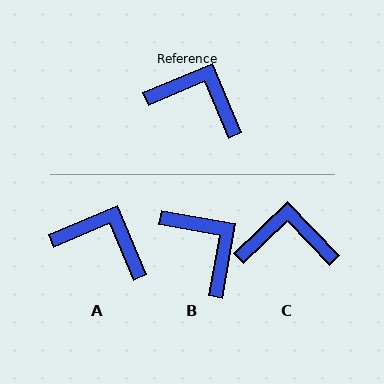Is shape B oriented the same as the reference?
No, it is off by about 33 degrees.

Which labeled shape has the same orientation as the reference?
A.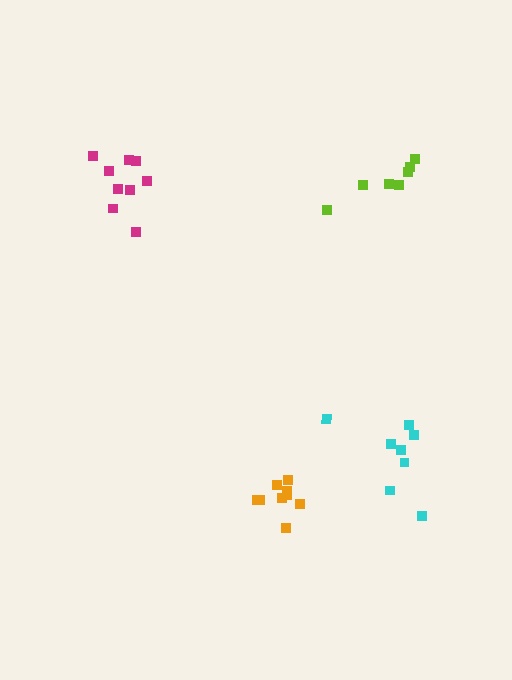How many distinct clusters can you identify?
There are 4 distinct clusters.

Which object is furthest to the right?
The cyan cluster is rightmost.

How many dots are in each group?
Group 1: 7 dots, Group 2: 8 dots, Group 3: 9 dots, Group 4: 9 dots (33 total).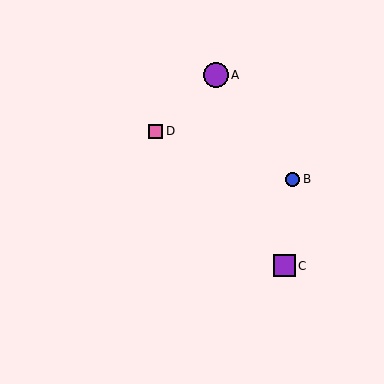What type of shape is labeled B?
Shape B is a blue circle.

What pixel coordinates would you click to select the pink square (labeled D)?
Click at (156, 131) to select the pink square D.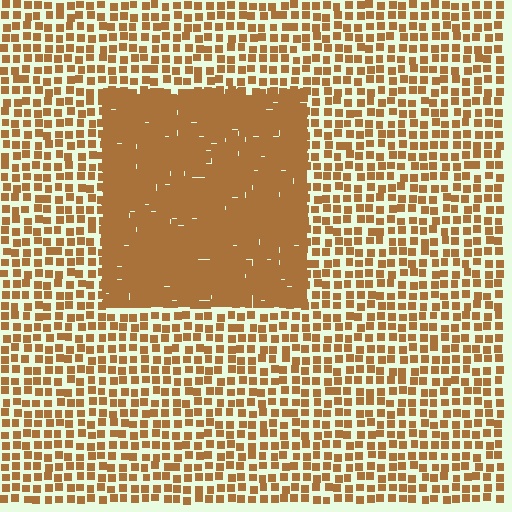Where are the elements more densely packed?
The elements are more densely packed inside the rectangle boundary.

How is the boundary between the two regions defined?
The boundary is defined by a change in element density (approximately 2.5x ratio). All elements are the same color, size, and shape.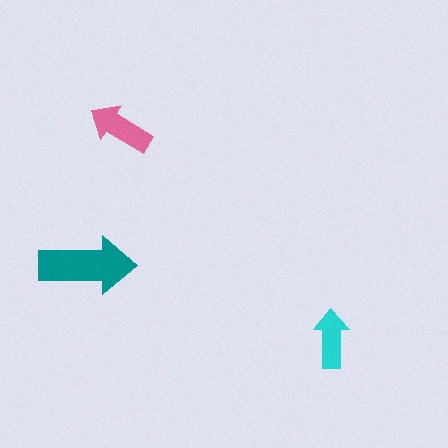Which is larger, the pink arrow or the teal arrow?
The teal one.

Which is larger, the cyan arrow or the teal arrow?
The teal one.